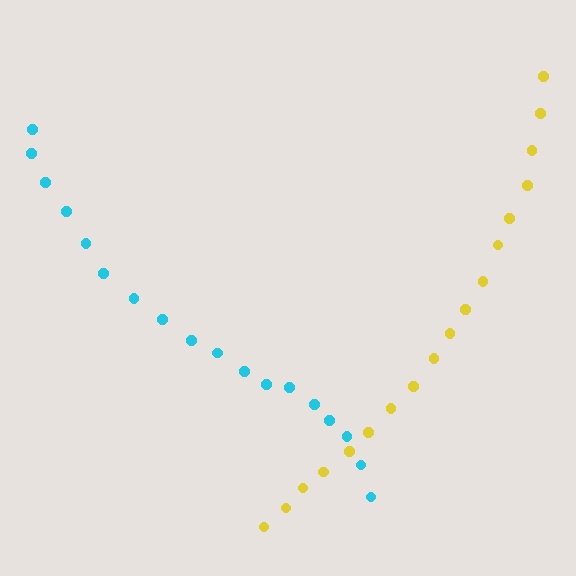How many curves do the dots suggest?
There are 2 distinct paths.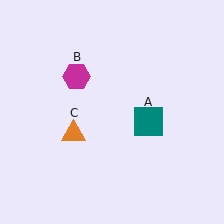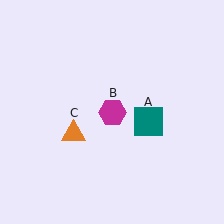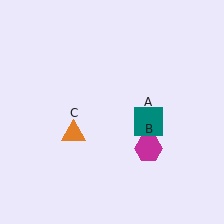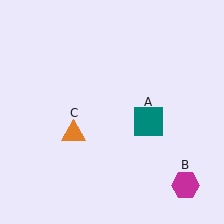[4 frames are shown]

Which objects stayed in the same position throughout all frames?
Teal square (object A) and orange triangle (object C) remained stationary.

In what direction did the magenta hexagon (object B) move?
The magenta hexagon (object B) moved down and to the right.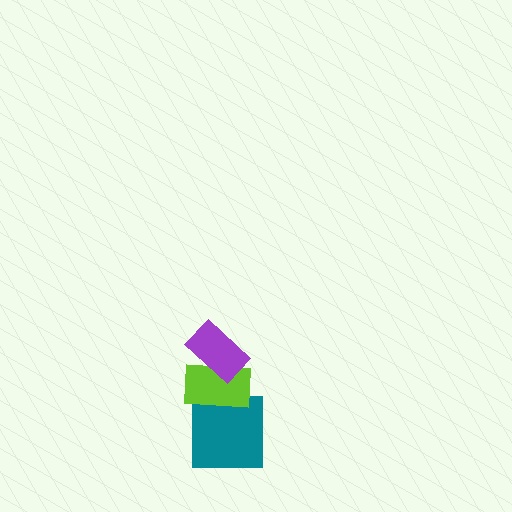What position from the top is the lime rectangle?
The lime rectangle is 2nd from the top.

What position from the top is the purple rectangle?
The purple rectangle is 1st from the top.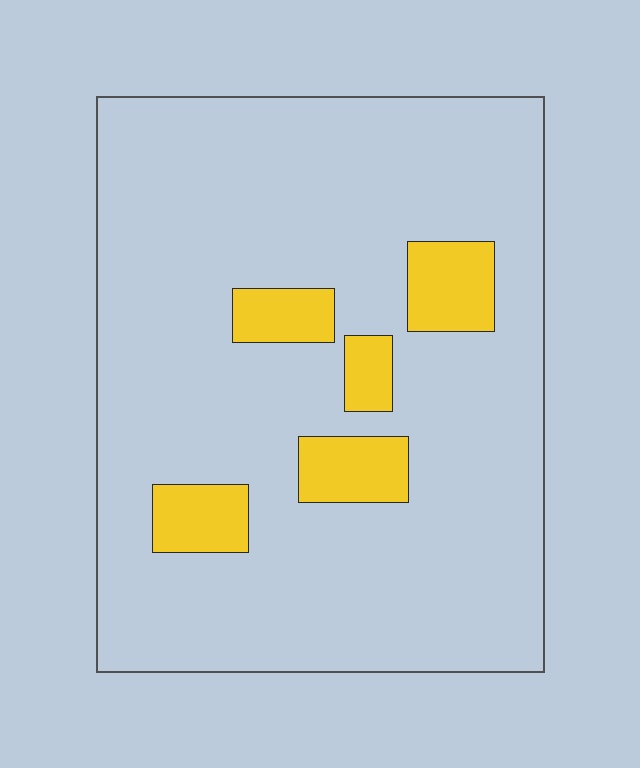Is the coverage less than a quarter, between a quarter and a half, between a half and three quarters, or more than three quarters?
Less than a quarter.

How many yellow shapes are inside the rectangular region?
5.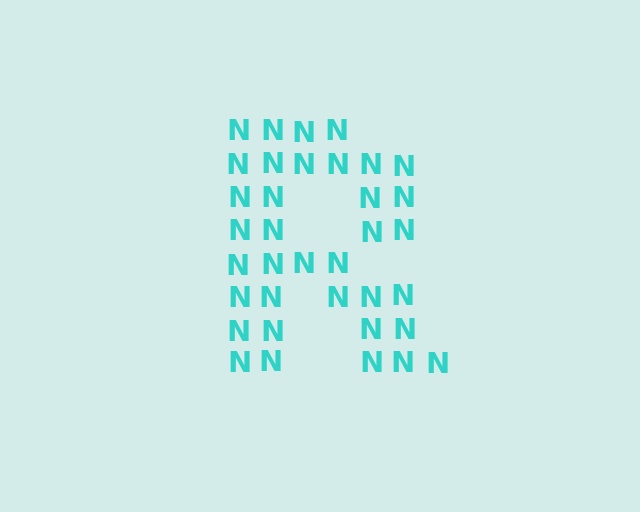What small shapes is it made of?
It is made of small letter N's.